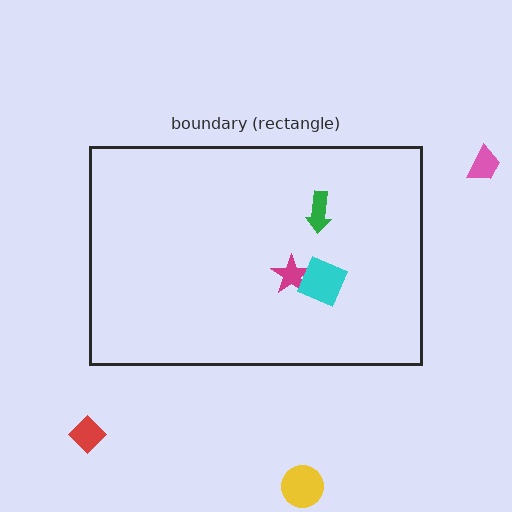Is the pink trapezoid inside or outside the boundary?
Outside.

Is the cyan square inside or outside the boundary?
Inside.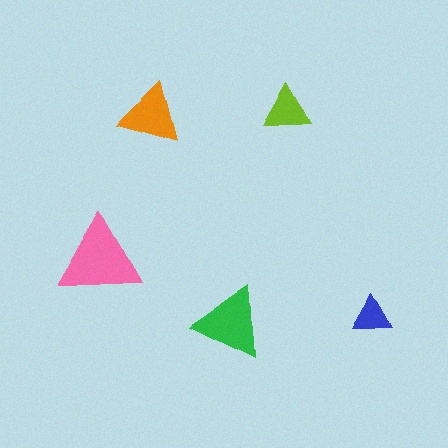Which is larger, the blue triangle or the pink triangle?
The pink one.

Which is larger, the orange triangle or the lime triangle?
The orange one.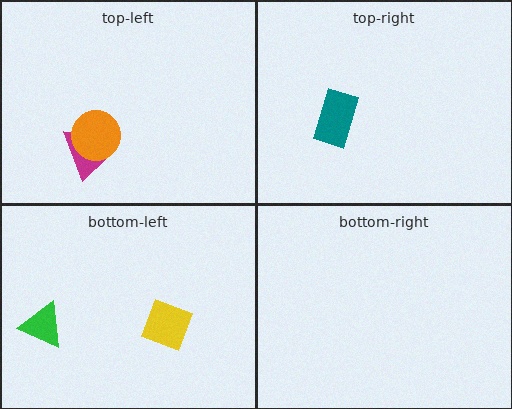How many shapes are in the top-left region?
2.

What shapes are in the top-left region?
The magenta trapezoid, the orange circle.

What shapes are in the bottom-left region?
The green triangle, the yellow diamond.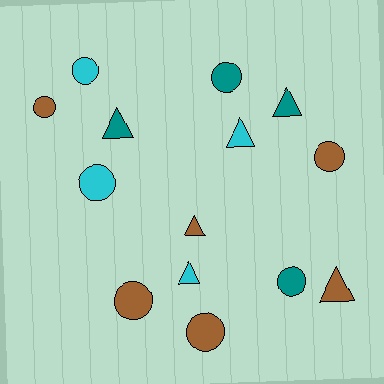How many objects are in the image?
There are 14 objects.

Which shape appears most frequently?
Circle, with 8 objects.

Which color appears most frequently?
Brown, with 6 objects.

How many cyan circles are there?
There are 2 cyan circles.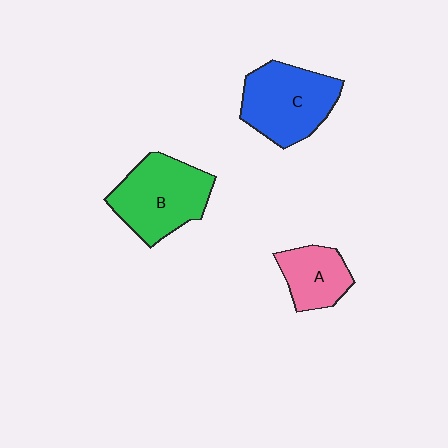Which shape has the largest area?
Shape B (green).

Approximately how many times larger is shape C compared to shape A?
Approximately 1.7 times.